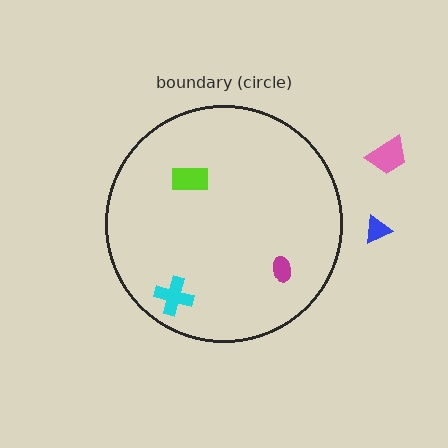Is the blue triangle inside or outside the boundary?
Outside.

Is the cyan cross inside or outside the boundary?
Inside.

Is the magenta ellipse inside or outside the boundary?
Inside.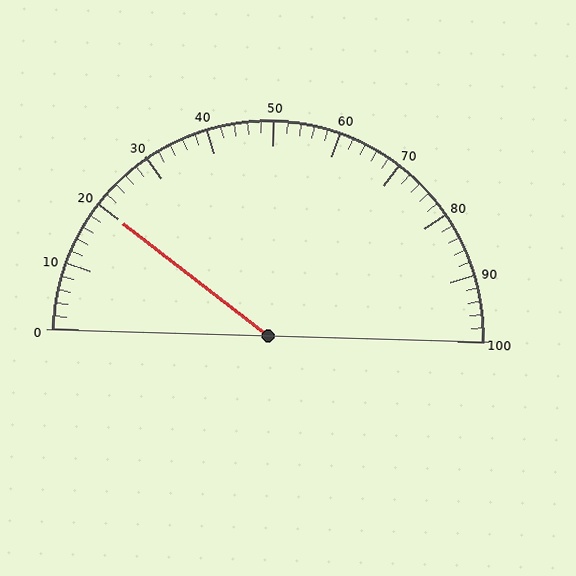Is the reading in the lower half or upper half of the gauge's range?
The reading is in the lower half of the range (0 to 100).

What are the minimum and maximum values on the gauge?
The gauge ranges from 0 to 100.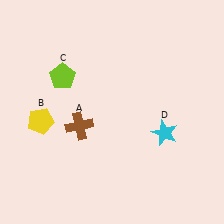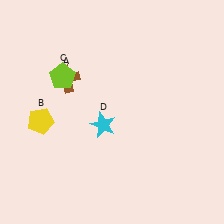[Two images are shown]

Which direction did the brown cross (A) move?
The brown cross (A) moved up.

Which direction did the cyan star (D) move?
The cyan star (D) moved left.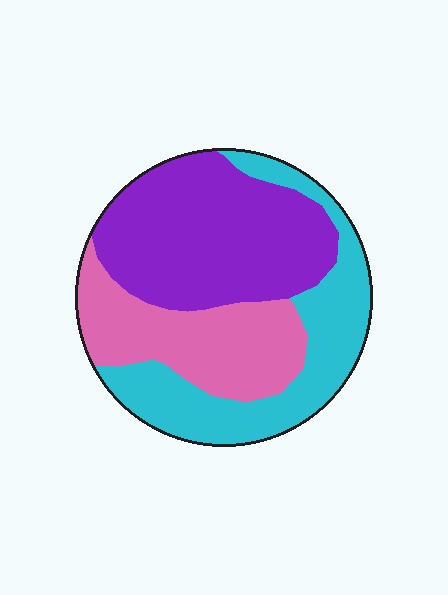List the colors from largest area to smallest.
From largest to smallest: purple, cyan, pink.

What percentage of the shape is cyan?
Cyan takes up about one third (1/3) of the shape.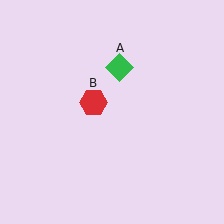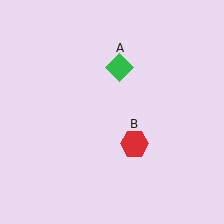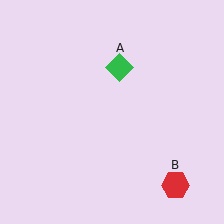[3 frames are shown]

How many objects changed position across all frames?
1 object changed position: red hexagon (object B).